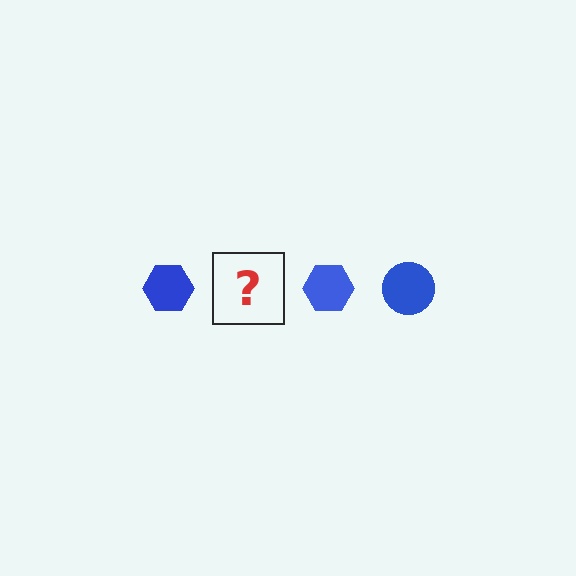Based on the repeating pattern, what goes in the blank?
The blank should be a blue circle.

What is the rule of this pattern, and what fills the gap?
The rule is that the pattern cycles through hexagon, circle shapes in blue. The gap should be filled with a blue circle.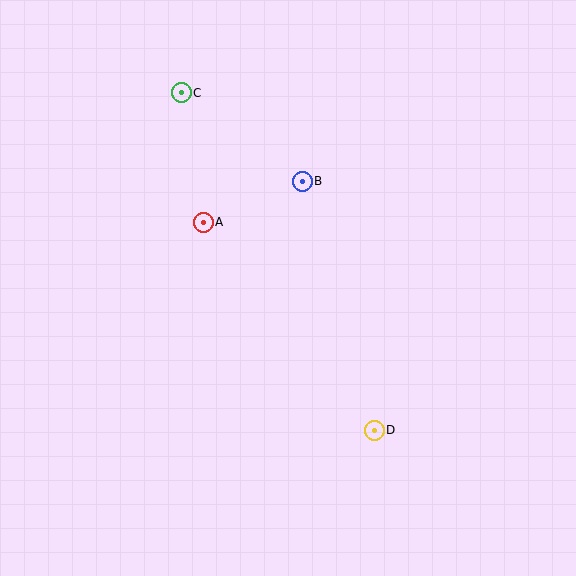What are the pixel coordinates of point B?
Point B is at (302, 181).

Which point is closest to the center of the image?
Point A at (203, 222) is closest to the center.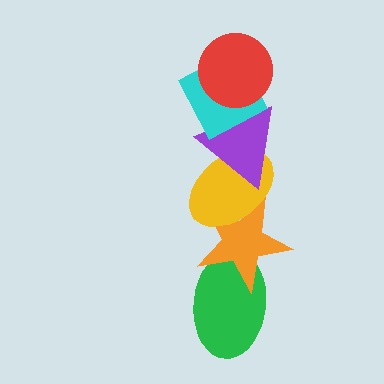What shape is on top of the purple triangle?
The cyan diamond is on top of the purple triangle.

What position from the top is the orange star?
The orange star is 5th from the top.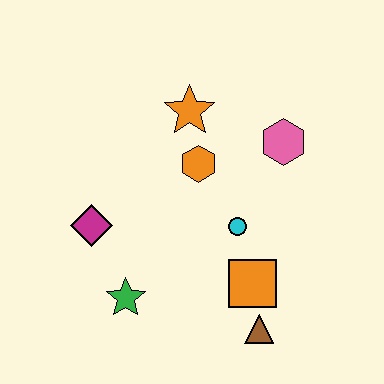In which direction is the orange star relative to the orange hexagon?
The orange star is above the orange hexagon.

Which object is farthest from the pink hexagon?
The green star is farthest from the pink hexagon.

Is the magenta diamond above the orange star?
No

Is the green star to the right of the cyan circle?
No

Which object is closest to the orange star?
The orange hexagon is closest to the orange star.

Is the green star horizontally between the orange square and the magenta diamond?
Yes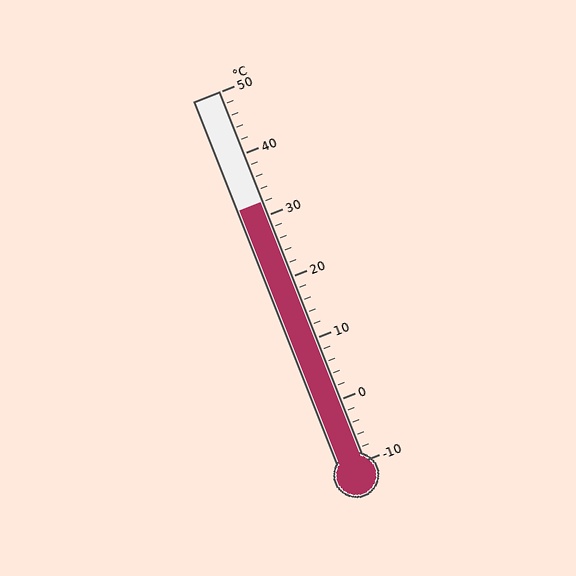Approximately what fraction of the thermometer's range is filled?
The thermometer is filled to approximately 70% of its range.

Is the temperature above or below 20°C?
The temperature is above 20°C.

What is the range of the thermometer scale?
The thermometer scale ranges from -10°C to 50°C.